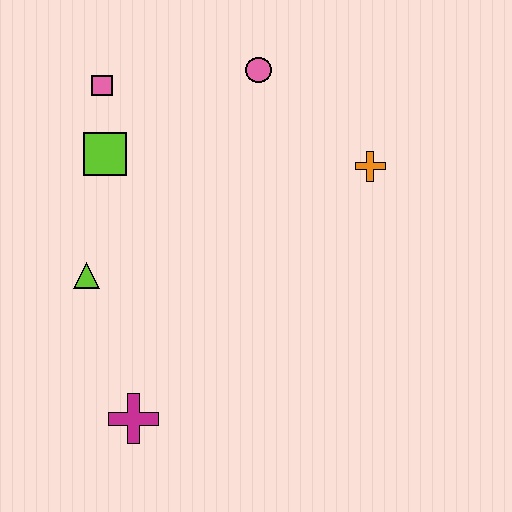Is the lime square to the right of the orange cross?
No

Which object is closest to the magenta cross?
The lime triangle is closest to the magenta cross.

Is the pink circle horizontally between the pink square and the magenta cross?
No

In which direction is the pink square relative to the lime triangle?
The pink square is above the lime triangle.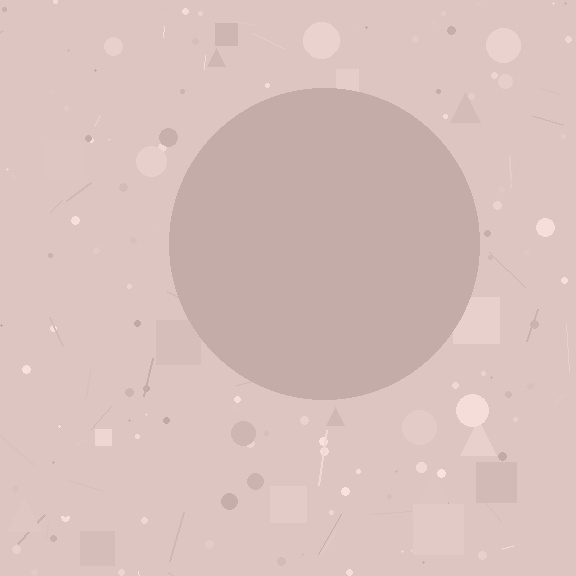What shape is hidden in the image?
A circle is hidden in the image.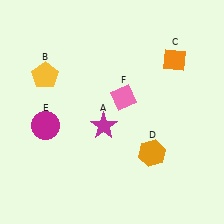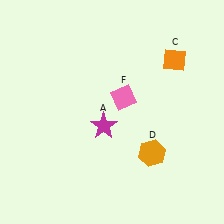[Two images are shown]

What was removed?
The magenta circle (E), the yellow pentagon (B) were removed in Image 2.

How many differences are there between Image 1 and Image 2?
There are 2 differences between the two images.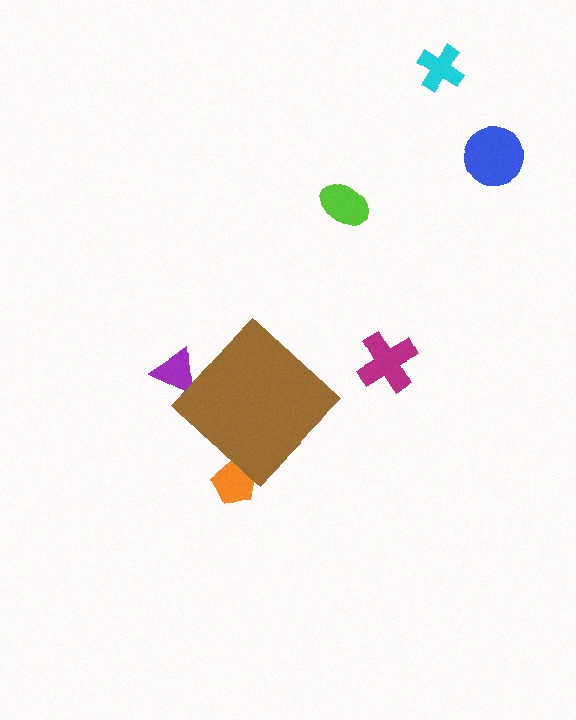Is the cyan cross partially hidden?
No, the cyan cross is fully visible.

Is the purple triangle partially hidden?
Yes, the purple triangle is partially hidden behind the brown diamond.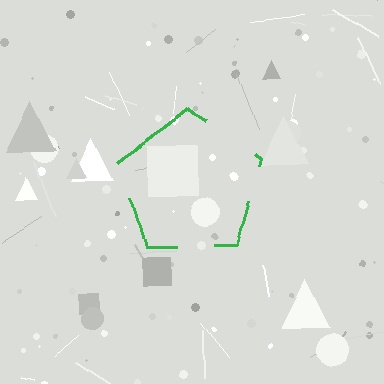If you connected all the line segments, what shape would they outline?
They would outline a pentagon.